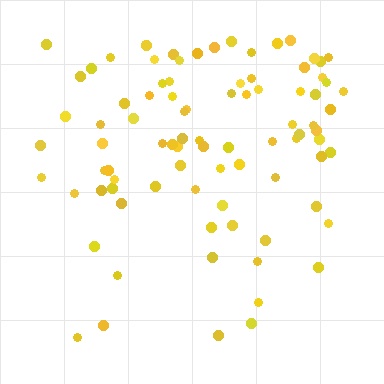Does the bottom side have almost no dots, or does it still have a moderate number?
Still a moderate number, just noticeably fewer than the top.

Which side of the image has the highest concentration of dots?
The top.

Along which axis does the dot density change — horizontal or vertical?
Vertical.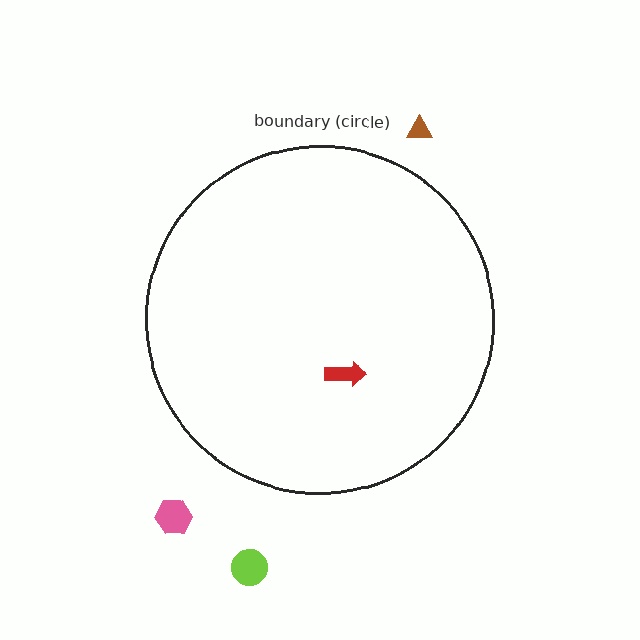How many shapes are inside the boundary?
1 inside, 3 outside.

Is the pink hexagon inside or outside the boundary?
Outside.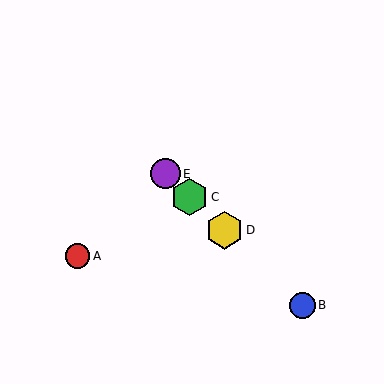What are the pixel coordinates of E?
Object E is at (166, 174).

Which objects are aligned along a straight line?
Objects B, C, D, E are aligned along a straight line.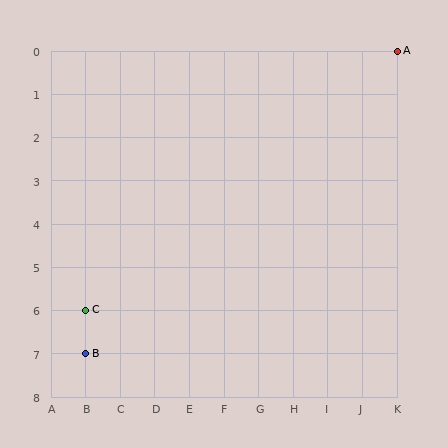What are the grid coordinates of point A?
Point A is at grid coordinates (K, 0).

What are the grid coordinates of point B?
Point B is at grid coordinates (B, 7).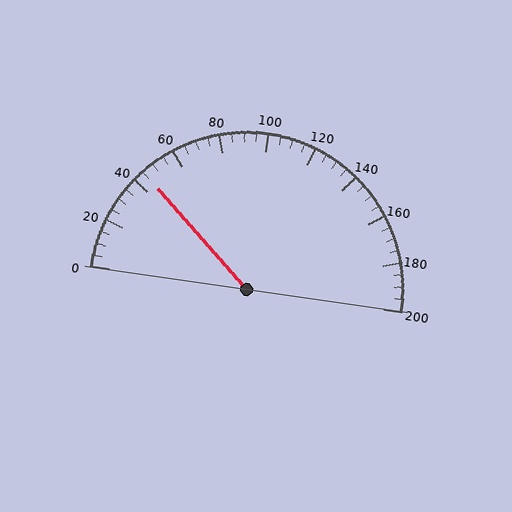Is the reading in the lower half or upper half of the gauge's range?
The reading is in the lower half of the range (0 to 200).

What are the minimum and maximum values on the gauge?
The gauge ranges from 0 to 200.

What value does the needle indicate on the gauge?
The needle indicates approximately 45.